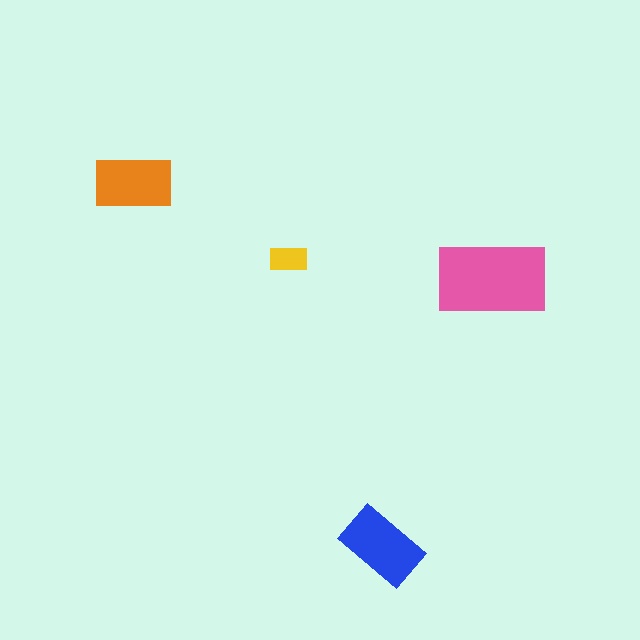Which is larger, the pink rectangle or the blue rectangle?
The pink one.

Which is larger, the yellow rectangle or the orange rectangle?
The orange one.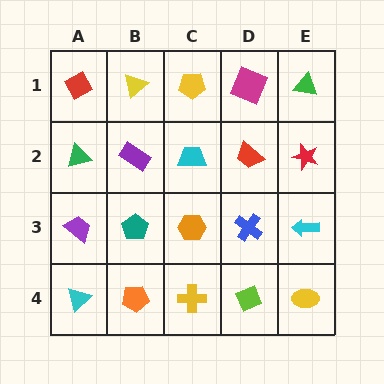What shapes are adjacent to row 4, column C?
An orange hexagon (row 3, column C), an orange pentagon (row 4, column B), a lime diamond (row 4, column D).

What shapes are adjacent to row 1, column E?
A red star (row 2, column E), a magenta square (row 1, column D).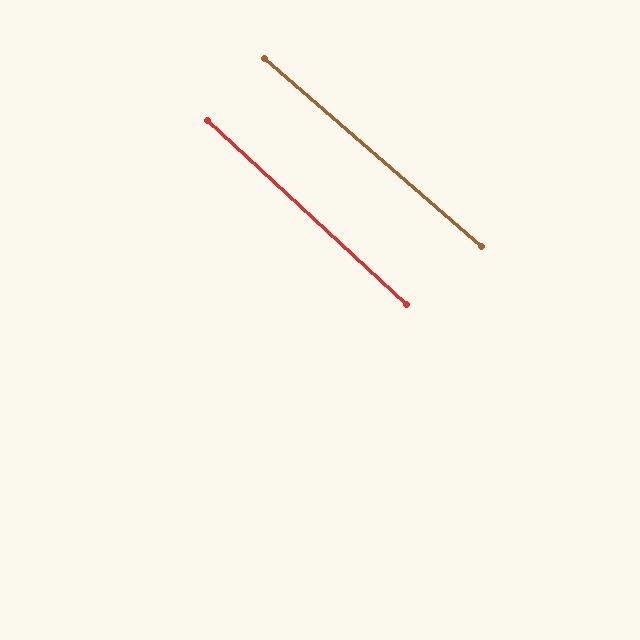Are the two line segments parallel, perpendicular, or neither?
Parallel — their directions differ by only 1.9°.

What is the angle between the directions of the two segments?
Approximately 2 degrees.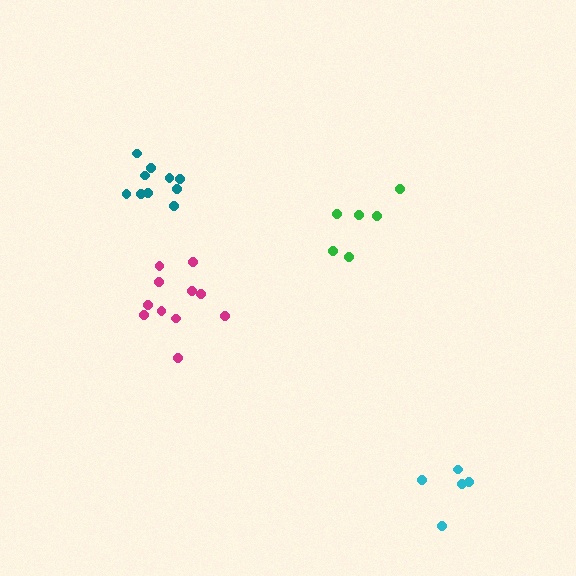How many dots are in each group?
Group 1: 10 dots, Group 2: 5 dots, Group 3: 11 dots, Group 4: 6 dots (32 total).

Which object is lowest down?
The cyan cluster is bottommost.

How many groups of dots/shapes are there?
There are 4 groups.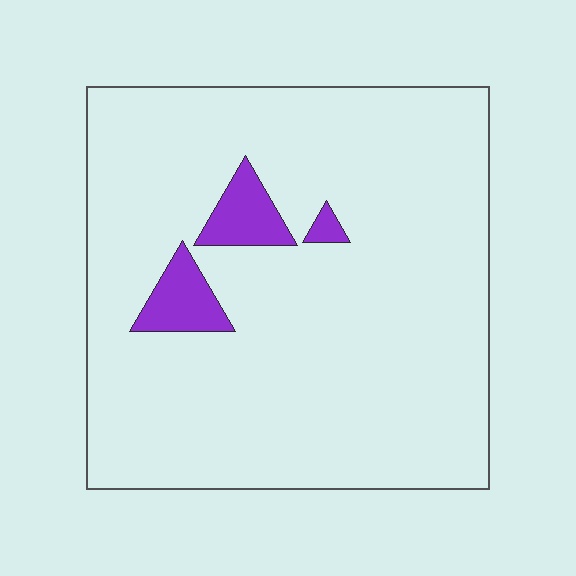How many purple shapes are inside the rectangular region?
3.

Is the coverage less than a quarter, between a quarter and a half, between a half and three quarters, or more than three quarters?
Less than a quarter.